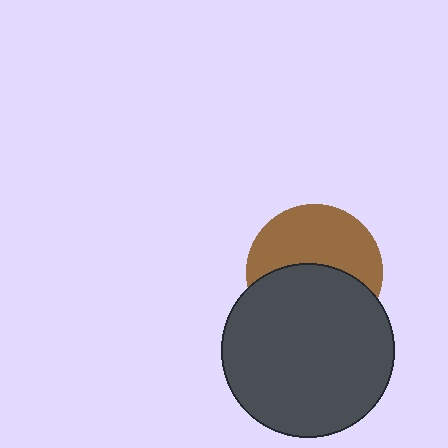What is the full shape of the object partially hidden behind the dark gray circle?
The partially hidden object is a brown circle.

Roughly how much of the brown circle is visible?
About half of it is visible (roughly 51%).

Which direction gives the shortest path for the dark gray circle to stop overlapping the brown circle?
Moving down gives the shortest separation.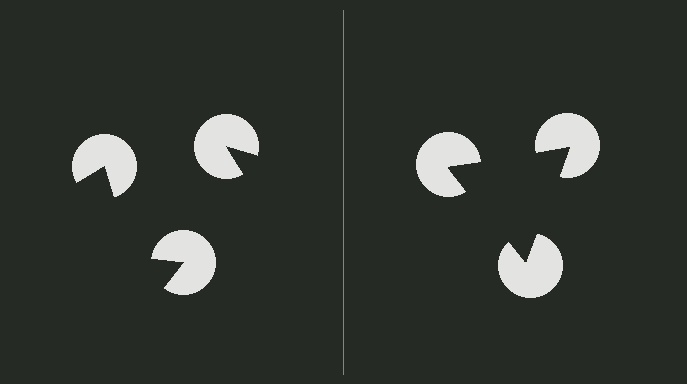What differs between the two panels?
The pac-man discs are positioned identically on both sides; only the wedge orientations differ. On the right they align to a triangle; on the left they are misaligned.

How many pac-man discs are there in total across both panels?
6 — 3 on each side.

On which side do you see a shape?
An illusory triangle appears on the right side. On the left side the wedge cuts are rotated, so no coherent shape forms.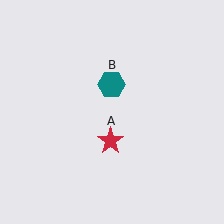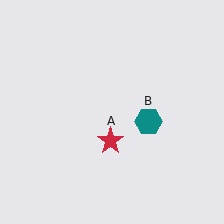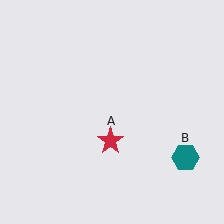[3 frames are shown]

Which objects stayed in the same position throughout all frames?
Red star (object A) remained stationary.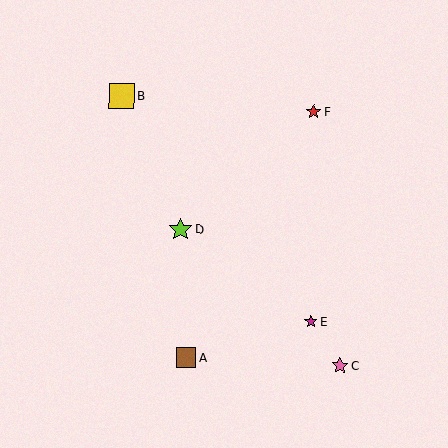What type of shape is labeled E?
Shape E is a magenta star.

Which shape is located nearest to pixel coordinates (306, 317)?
The magenta star (labeled E) at (311, 322) is nearest to that location.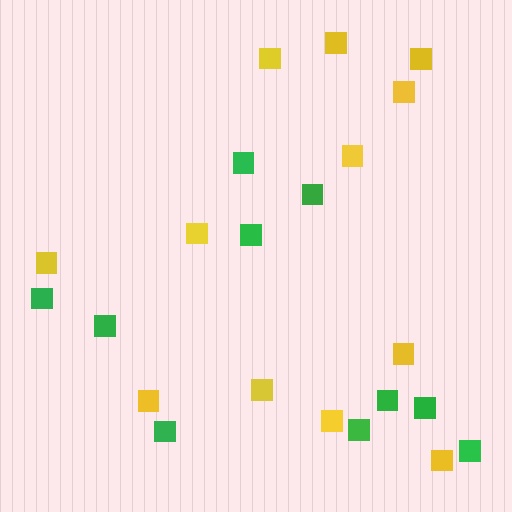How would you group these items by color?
There are 2 groups: one group of yellow squares (12) and one group of green squares (10).